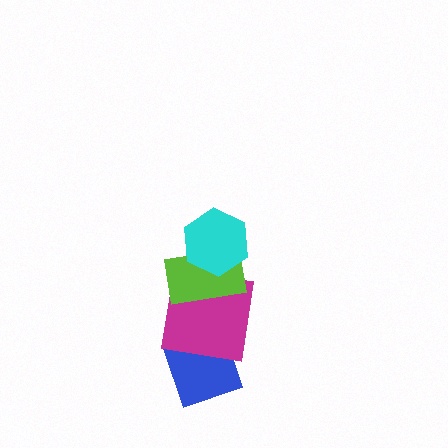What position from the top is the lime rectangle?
The lime rectangle is 2nd from the top.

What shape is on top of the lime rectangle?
The cyan hexagon is on top of the lime rectangle.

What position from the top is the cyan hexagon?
The cyan hexagon is 1st from the top.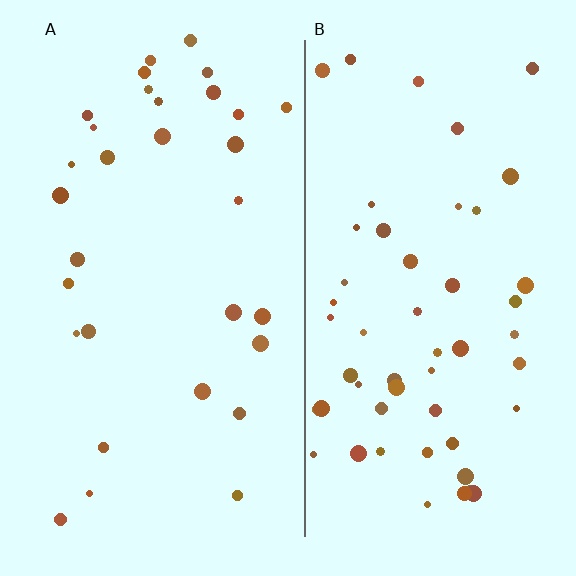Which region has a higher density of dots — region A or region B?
B (the right).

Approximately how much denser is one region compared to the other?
Approximately 1.7× — region B over region A.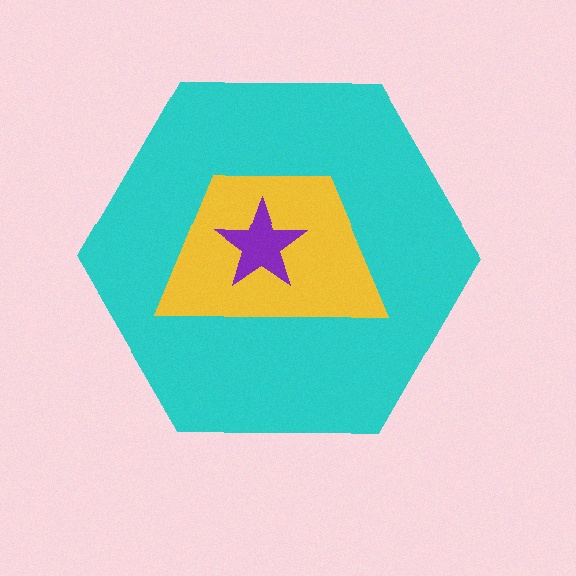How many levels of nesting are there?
3.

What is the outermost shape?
The cyan hexagon.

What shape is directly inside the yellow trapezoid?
The purple star.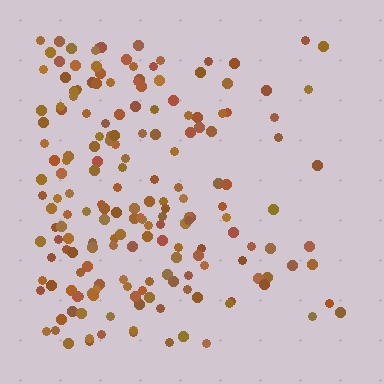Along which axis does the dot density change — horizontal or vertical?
Horizontal.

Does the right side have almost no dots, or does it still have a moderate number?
Still a moderate number, just noticeably fewer than the left.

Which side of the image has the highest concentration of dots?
The left.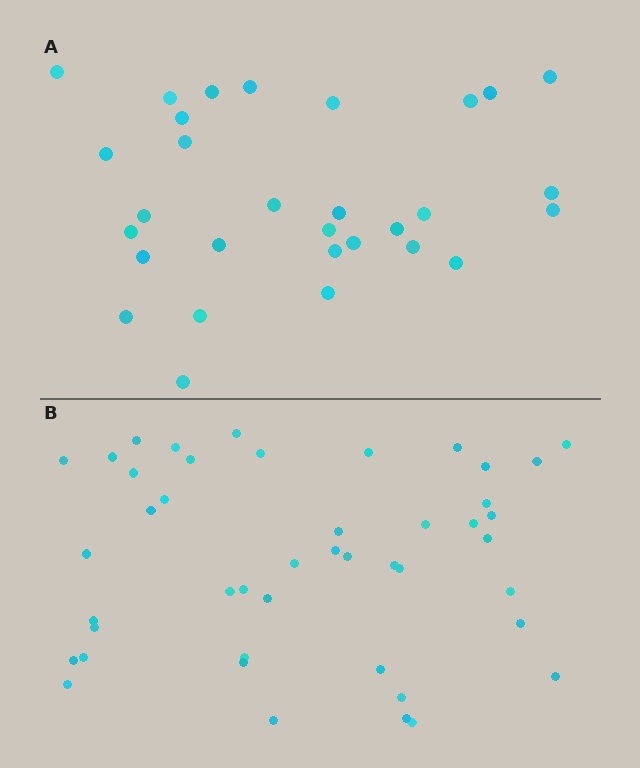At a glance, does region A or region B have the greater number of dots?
Region B (the bottom region) has more dots.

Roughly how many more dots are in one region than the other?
Region B has approximately 15 more dots than region A.